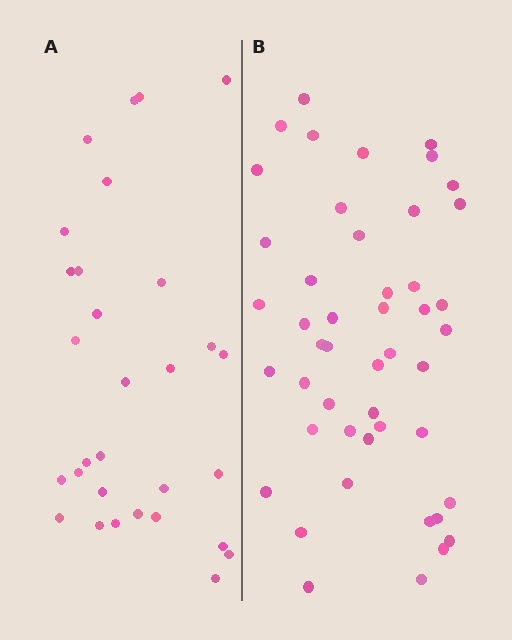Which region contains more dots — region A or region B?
Region B (the right region) has more dots.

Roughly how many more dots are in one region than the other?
Region B has approximately 15 more dots than region A.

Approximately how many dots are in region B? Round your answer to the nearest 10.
About 50 dots. (The exact count is 47, which rounds to 50.)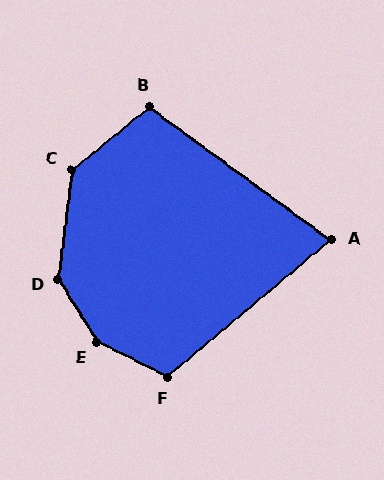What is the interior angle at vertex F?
Approximately 114 degrees (obtuse).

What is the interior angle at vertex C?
Approximately 136 degrees (obtuse).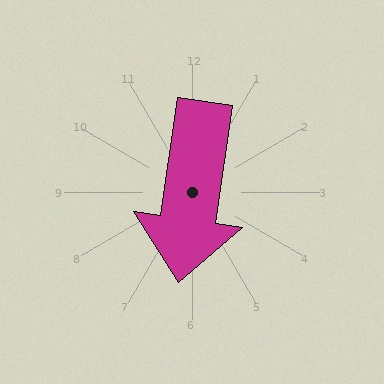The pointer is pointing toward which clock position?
Roughly 6 o'clock.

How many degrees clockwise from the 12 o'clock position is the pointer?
Approximately 188 degrees.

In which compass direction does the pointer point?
South.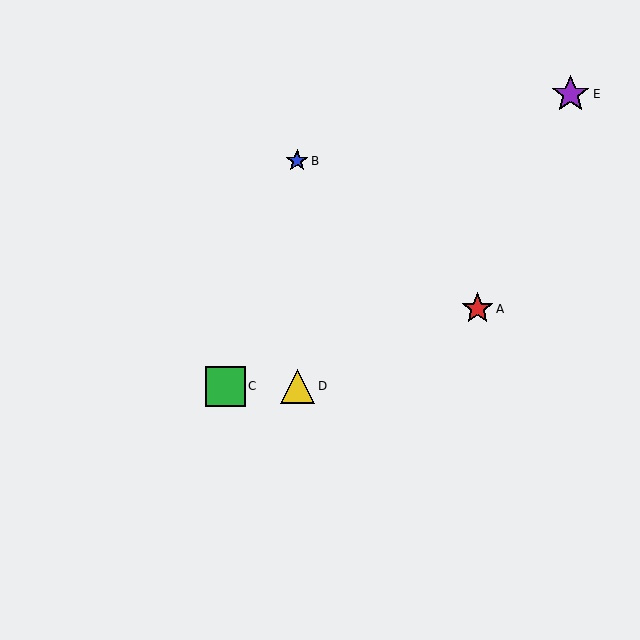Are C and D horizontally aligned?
Yes, both are at y≈386.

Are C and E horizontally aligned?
No, C is at y≈386 and E is at y≈94.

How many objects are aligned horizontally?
2 objects (C, D) are aligned horizontally.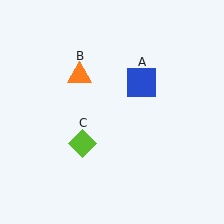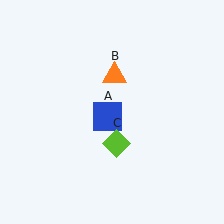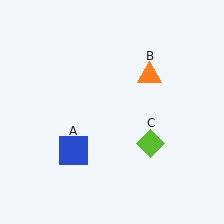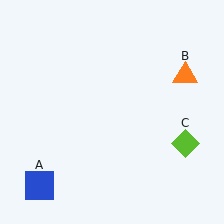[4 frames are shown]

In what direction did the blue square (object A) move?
The blue square (object A) moved down and to the left.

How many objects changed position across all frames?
3 objects changed position: blue square (object A), orange triangle (object B), lime diamond (object C).